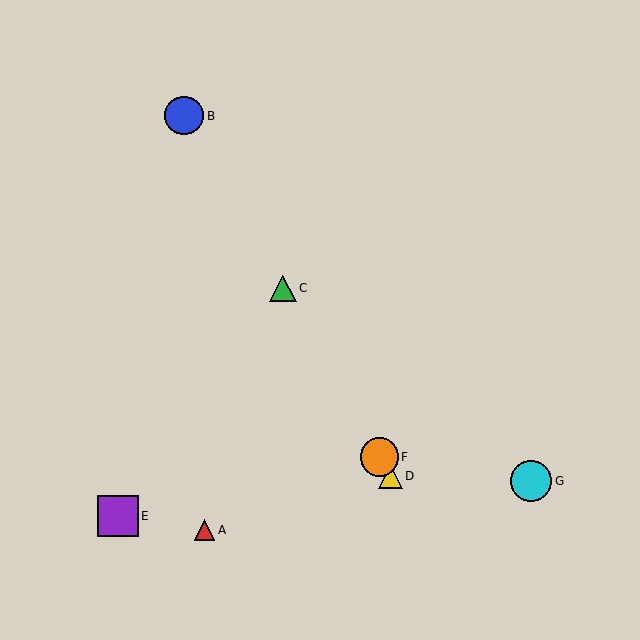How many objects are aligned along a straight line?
4 objects (B, C, D, F) are aligned along a straight line.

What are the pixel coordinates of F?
Object F is at (379, 457).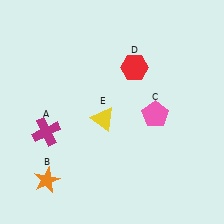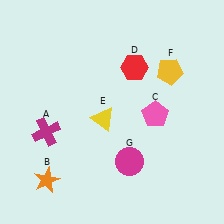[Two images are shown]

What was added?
A yellow pentagon (F), a magenta circle (G) were added in Image 2.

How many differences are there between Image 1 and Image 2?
There are 2 differences between the two images.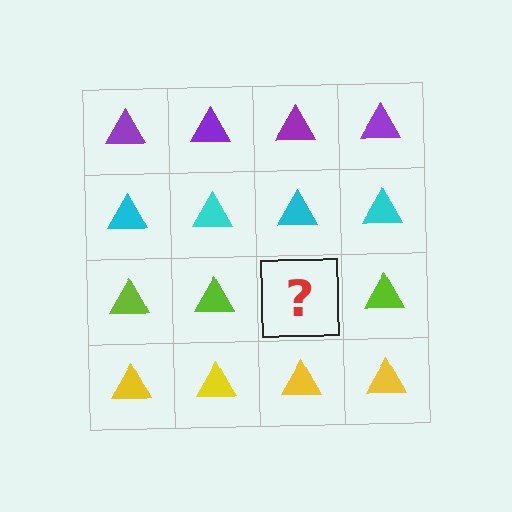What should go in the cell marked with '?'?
The missing cell should contain a lime triangle.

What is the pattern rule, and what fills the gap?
The rule is that each row has a consistent color. The gap should be filled with a lime triangle.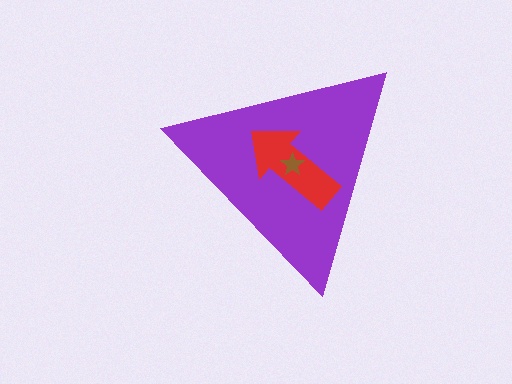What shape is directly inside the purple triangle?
The red arrow.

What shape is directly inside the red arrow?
The brown star.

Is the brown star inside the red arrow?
Yes.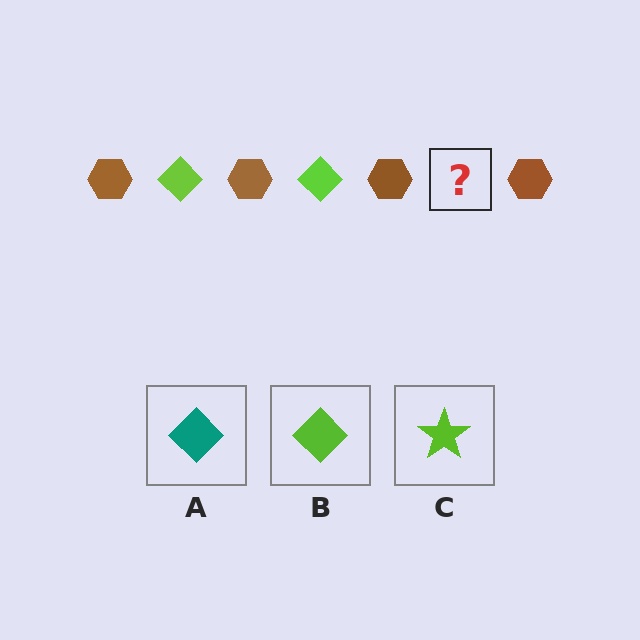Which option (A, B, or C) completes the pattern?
B.